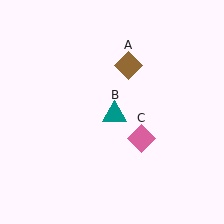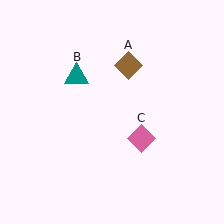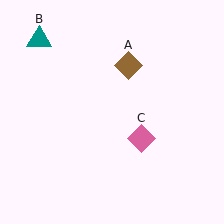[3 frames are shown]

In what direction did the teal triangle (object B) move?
The teal triangle (object B) moved up and to the left.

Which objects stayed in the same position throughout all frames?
Brown diamond (object A) and pink diamond (object C) remained stationary.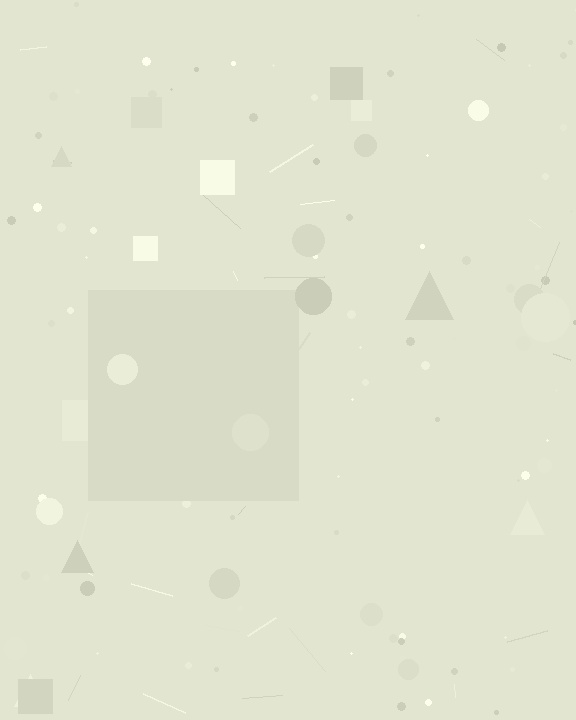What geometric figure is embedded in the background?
A square is embedded in the background.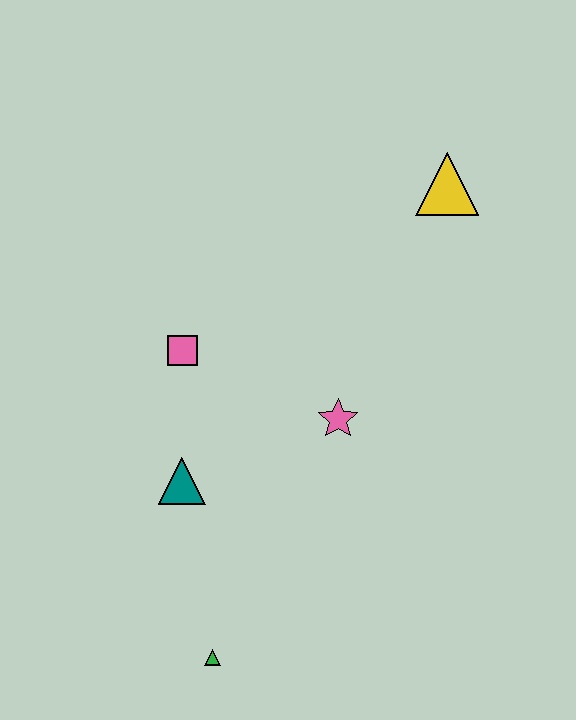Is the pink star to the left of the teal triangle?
No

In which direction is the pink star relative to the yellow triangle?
The pink star is below the yellow triangle.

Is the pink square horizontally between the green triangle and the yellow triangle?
No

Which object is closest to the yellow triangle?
The pink star is closest to the yellow triangle.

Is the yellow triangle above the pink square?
Yes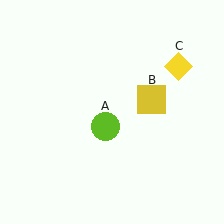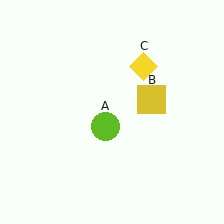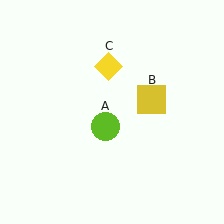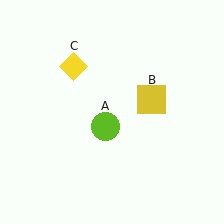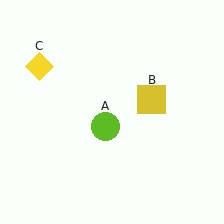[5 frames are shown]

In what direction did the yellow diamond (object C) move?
The yellow diamond (object C) moved left.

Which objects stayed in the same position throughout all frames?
Lime circle (object A) and yellow square (object B) remained stationary.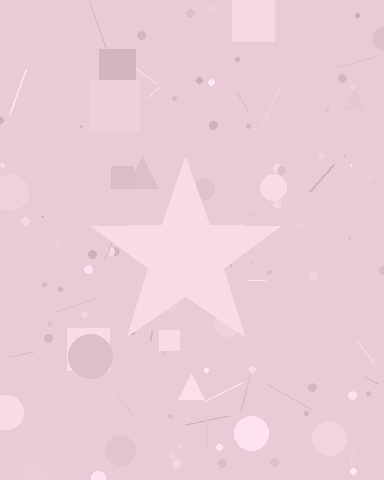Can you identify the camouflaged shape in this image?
The camouflaged shape is a star.